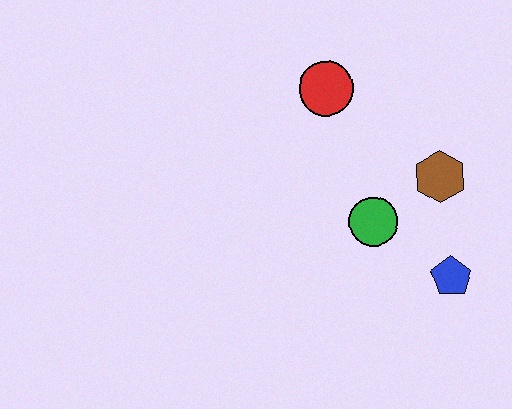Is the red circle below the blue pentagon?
No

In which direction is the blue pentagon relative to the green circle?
The blue pentagon is to the right of the green circle.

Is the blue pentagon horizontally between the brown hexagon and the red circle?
No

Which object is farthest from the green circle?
The red circle is farthest from the green circle.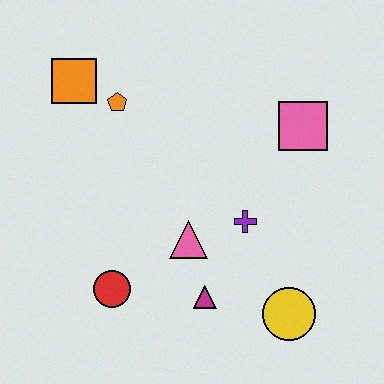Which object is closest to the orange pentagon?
The orange square is closest to the orange pentagon.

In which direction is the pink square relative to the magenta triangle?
The pink square is above the magenta triangle.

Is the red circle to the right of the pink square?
No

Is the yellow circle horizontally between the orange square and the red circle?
No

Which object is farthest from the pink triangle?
The orange square is farthest from the pink triangle.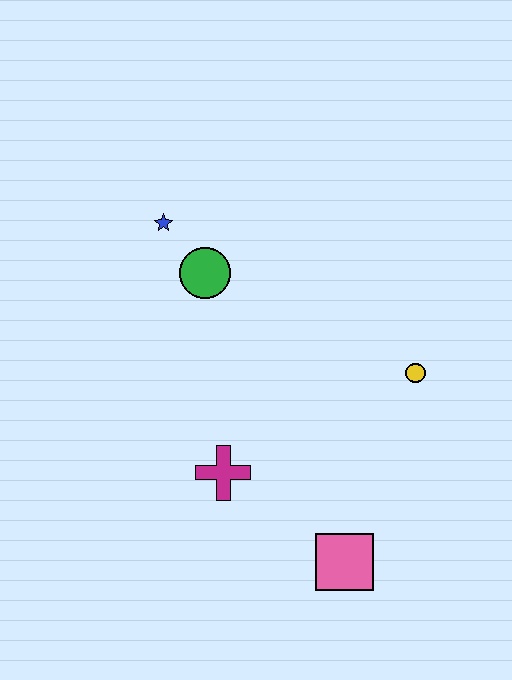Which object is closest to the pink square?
The magenta cross is closest to the pink square.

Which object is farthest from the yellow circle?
The blue star is farthest from the yellow circle.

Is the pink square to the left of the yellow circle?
Yes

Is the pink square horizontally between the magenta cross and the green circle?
No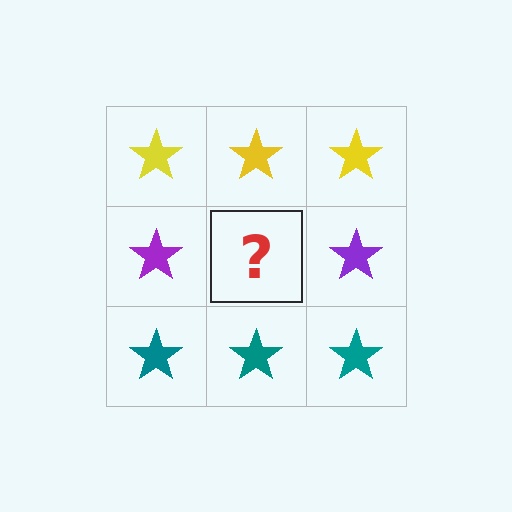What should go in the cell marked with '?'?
The missing cell should contain a purple star.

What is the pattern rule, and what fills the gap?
The rule is that each row has a consistent color. The gap should be filled with a purple star.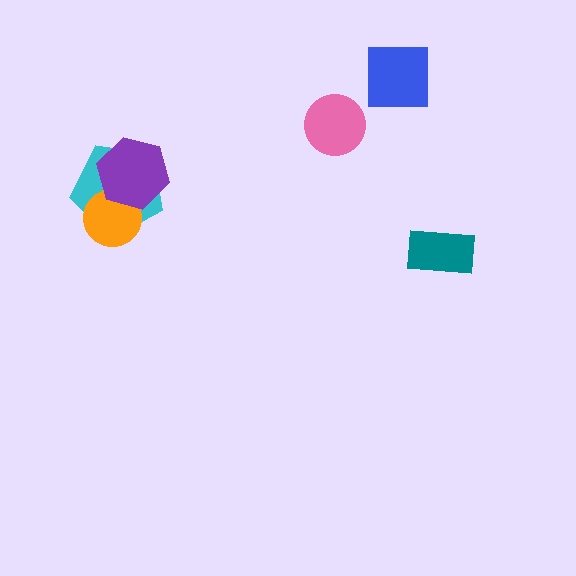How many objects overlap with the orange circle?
2 objects overlap with the orange circle.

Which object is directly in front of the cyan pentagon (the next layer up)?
The orange circle is directly in front of the cyan pentagon.